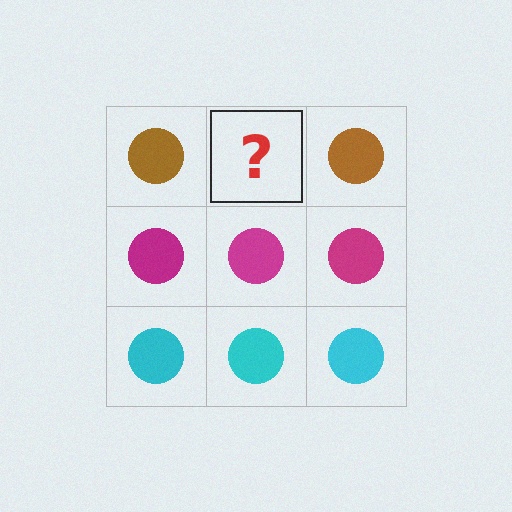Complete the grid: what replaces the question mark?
The question mark should be replaced with a brown circle.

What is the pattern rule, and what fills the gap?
The rule is that each row has a consistent color. The gap should be filled with a brown circle.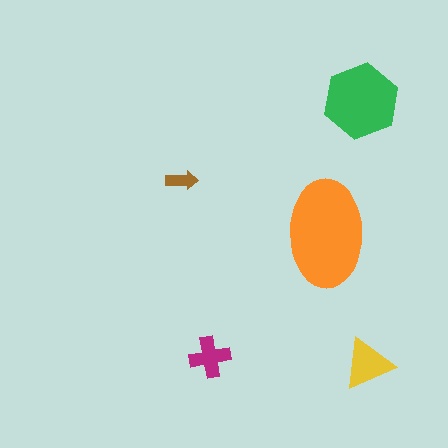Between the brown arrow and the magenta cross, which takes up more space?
The magenta cross.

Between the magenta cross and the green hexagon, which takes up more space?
The green hexagon.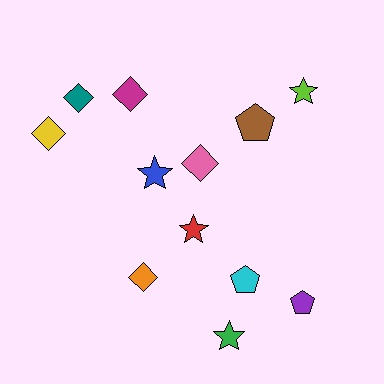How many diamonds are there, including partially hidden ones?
There are 5 diamonds.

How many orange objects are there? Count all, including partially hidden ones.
There is 1 orange object.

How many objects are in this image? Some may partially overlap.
There are 12 objects.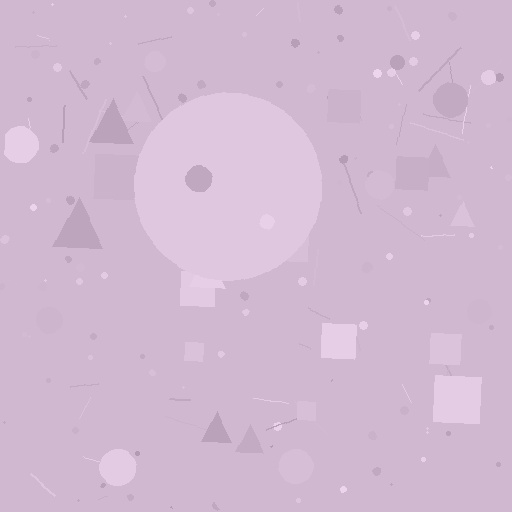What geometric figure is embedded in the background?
A circle is embedded in the background.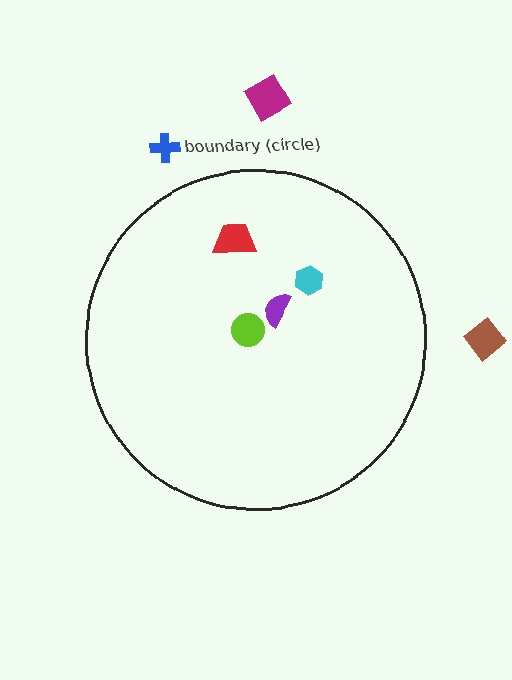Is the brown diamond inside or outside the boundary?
Outside.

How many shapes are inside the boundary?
4 inside, 3 outside.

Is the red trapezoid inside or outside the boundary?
Inside.